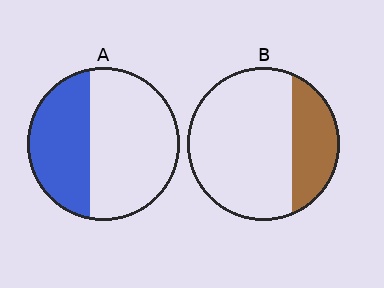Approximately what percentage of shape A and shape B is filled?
A is approximately 40% and B is approximately 25%.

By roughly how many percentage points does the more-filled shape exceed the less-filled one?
By roughly 10 percentage points (A over B).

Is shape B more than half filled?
No.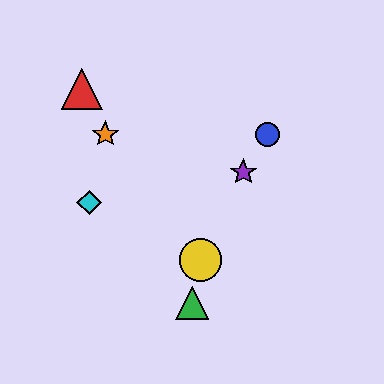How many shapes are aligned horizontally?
2 shapes (the blue circle, the orange star) are aligned horizontally.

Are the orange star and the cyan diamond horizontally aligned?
No, the orange star is at y≈134 and the cyan diamond is at y≈202.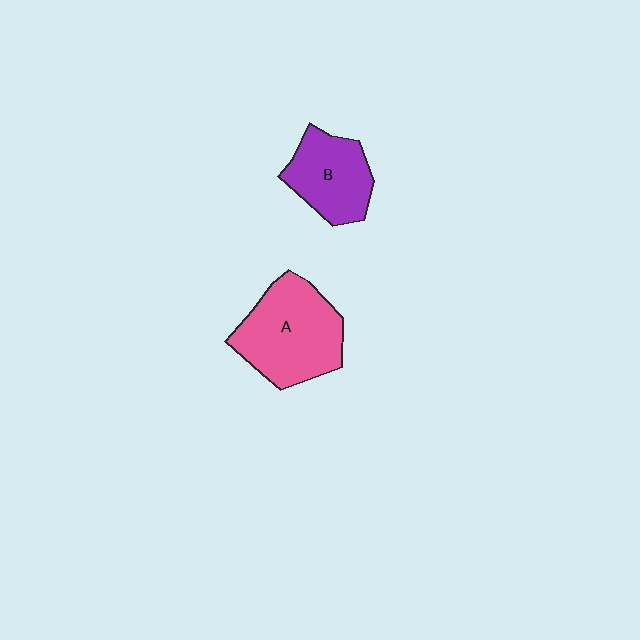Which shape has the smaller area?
Shape B (purple).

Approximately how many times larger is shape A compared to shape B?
Approximately 1.4 times.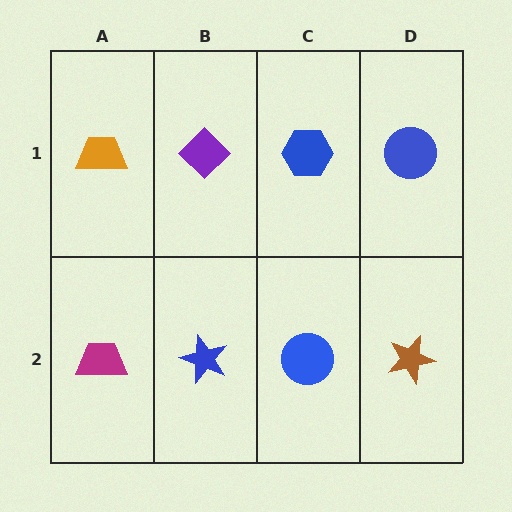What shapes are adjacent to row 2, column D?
A blue circle (row 1, column D), a blue circle (row 2, column C).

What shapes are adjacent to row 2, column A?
An orange trapezoid (row 1, column A), a blue star (row 2, column B).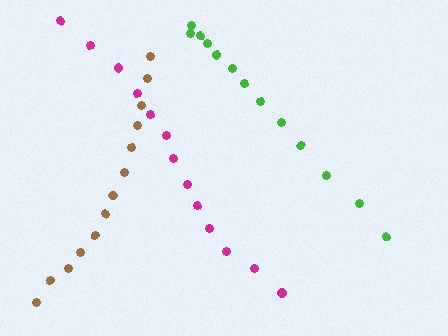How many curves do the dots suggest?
There are 3 distinct paths.